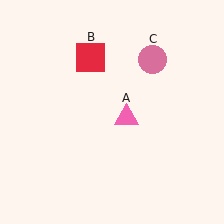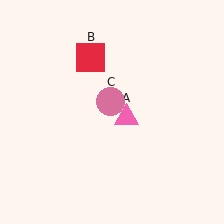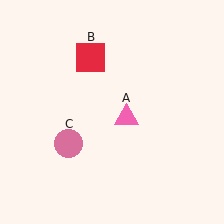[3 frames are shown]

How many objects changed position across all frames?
1 object changed position: pink circle (object C).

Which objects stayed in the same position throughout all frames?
Pink triangle (object A) and red square (object B) remained stationary.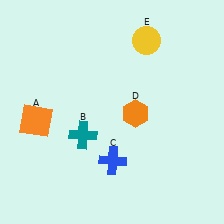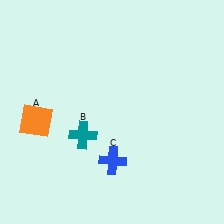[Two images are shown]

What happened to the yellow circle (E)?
The yellow circle (E) was removed in Image 2. It was in the top-right area of Image 1.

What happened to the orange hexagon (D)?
The orange hexagon (D) was removed in Image 2. It was in the bottom-right area of Image 1.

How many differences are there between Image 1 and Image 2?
There are 2 differences between the two images.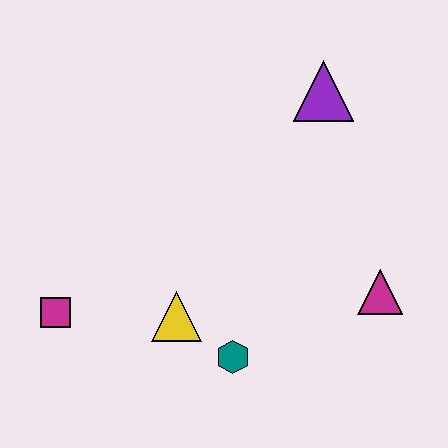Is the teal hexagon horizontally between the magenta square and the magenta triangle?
Yes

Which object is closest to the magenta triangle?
The teal hexagon is closest to the magenta triangle.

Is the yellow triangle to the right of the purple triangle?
No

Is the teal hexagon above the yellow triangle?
No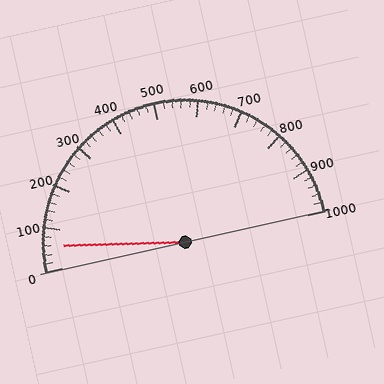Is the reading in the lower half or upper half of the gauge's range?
The reading is in the lower half of the range (0 to 1000).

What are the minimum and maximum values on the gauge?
The gauge ranges from 0 to 1000.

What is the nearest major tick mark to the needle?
The nearest major tick mark is 100.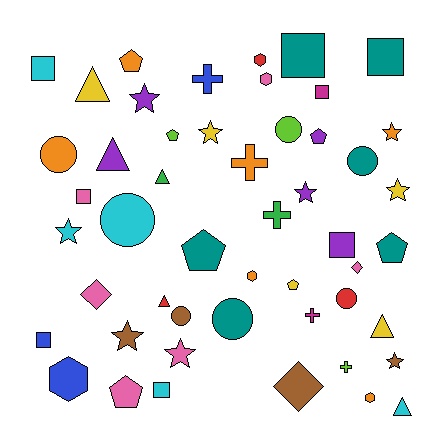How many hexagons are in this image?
There are 5 hexagons.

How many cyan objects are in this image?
There are 5 cyan objects.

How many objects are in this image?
There are 50 objects.